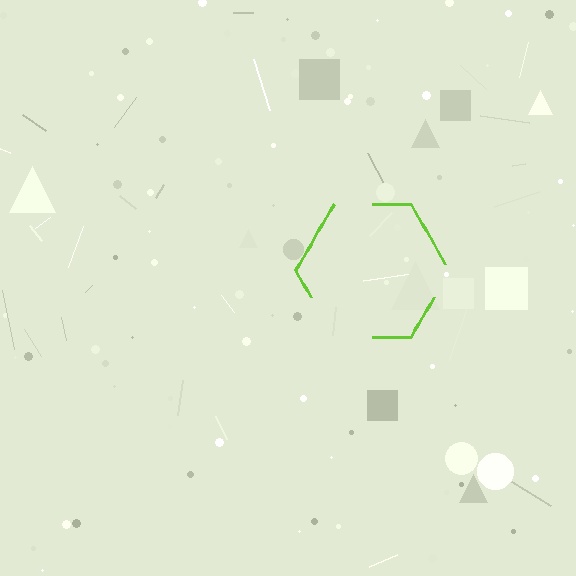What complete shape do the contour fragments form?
The contour fragments form a hexagon.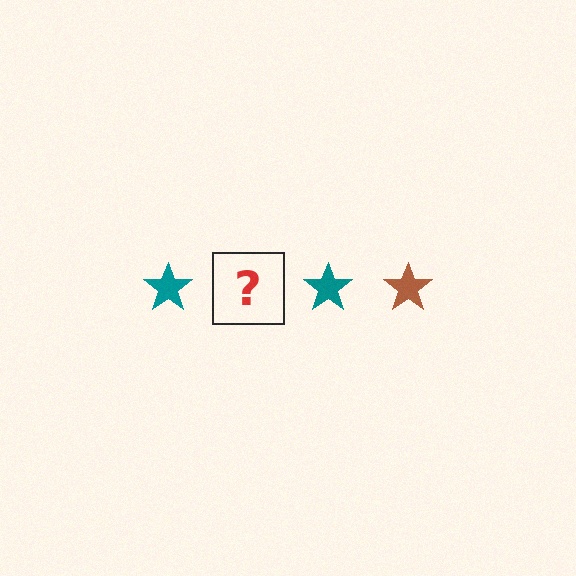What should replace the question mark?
The question mark should be replaced with a brown star.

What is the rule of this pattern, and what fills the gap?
The rule is that the pattern cycles through teal, brown stars. The gap should be filled with a brown star.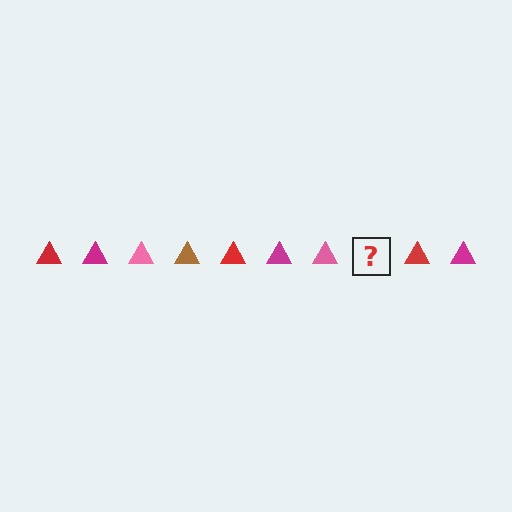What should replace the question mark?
The question mark should be replaced with a brown triangle.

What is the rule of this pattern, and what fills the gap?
The rule is that the pattern cycles through red, magenta, pink, brown triangles. The gap should be filled with a brown triangle.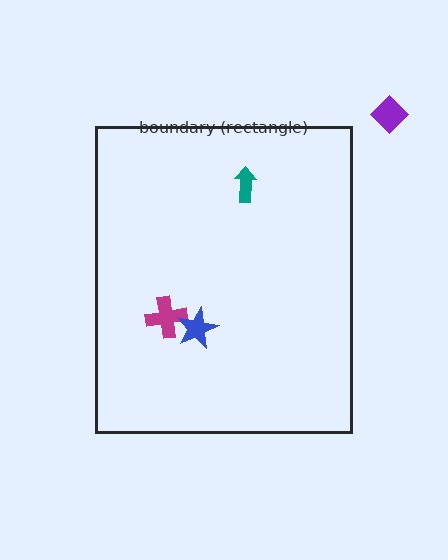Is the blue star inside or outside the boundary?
Inside.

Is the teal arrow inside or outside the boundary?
Inside.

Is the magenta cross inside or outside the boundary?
Inside.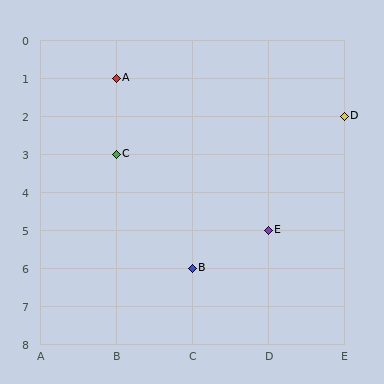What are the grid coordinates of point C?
Point C is at grid coordinates (B, 3).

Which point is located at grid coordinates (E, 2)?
Point D is at (E, 2).